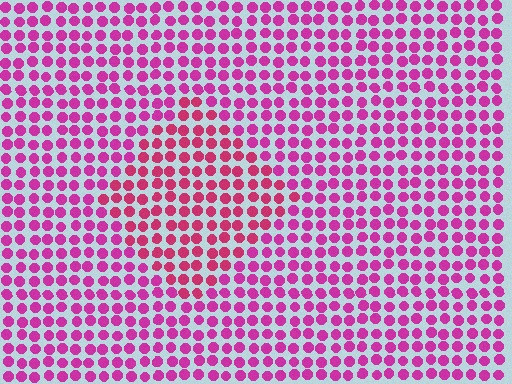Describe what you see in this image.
The image is filled with small magenta elements in a uniform arrangement. A diamond-shaped region is visible where the elements are tinted to a slightly different hue, forming a subtle color boundary.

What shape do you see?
I see a diamond.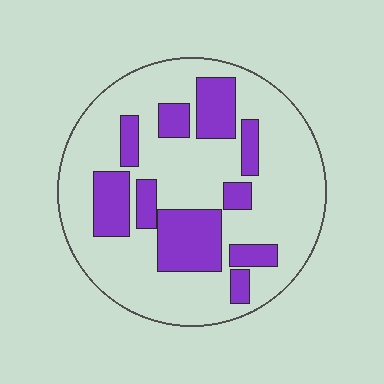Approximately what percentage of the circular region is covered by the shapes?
Approximately 30%.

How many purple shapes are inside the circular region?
10.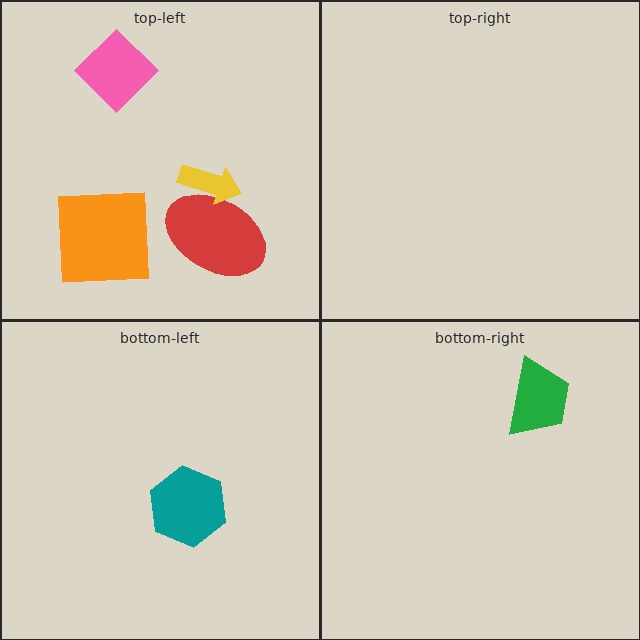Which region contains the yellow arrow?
The top-left region.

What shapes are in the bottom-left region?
The teal hexagon.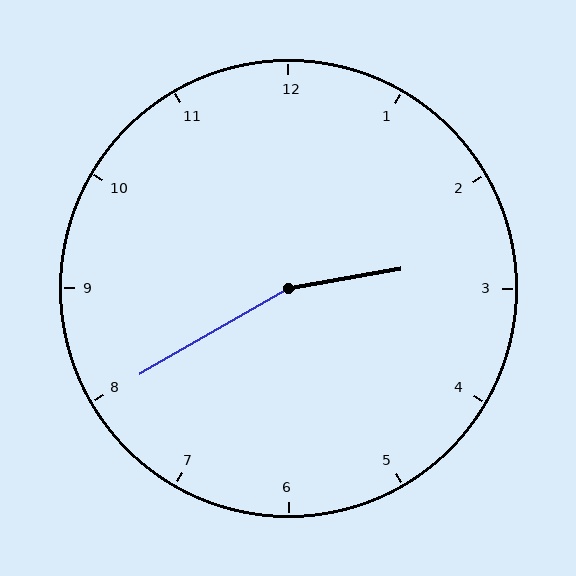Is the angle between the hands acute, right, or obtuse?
It is obtuse.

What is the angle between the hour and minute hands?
Approximately 160 degrees.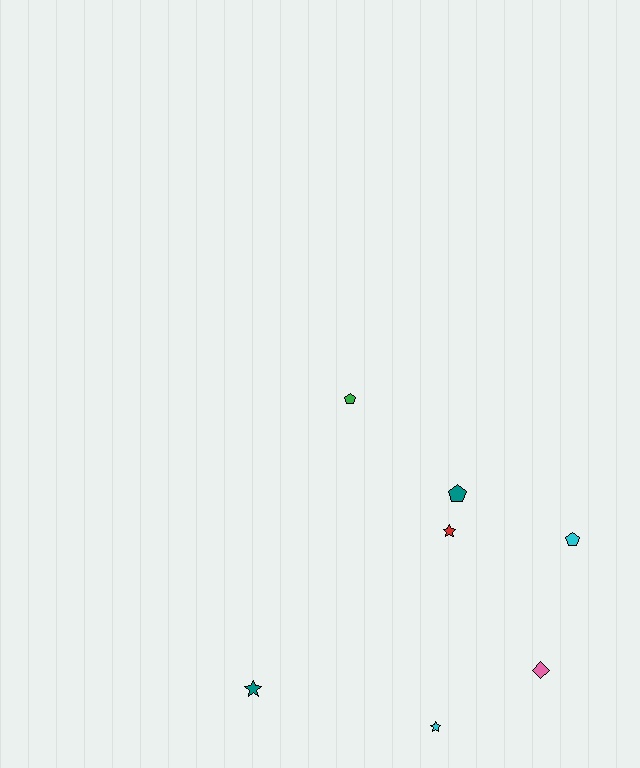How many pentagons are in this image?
There are 3 pentagons.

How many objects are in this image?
There are 7 objects.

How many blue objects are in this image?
There are no blue objects.